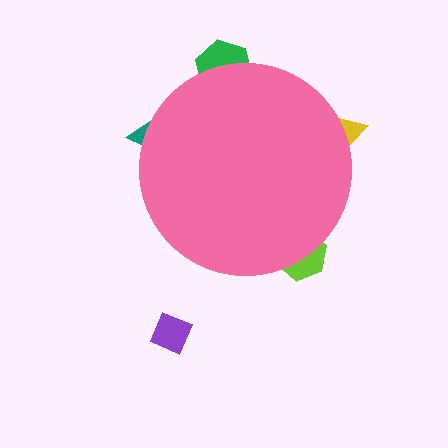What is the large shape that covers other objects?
A pink circle.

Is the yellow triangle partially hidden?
Yes, the yellow triangle is partially hidden behind the pink circle.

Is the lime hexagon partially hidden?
Yes, the lime hexagon is partially hidden behind the pink circle.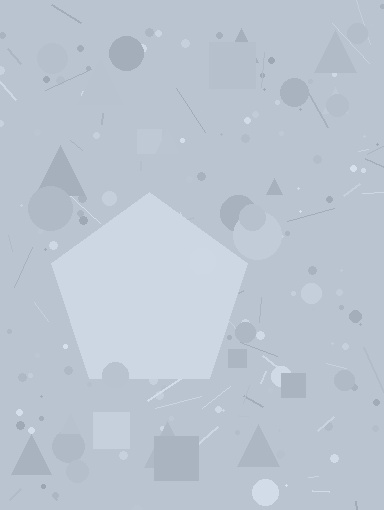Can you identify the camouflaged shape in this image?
The camouflaged shape is a pentagon.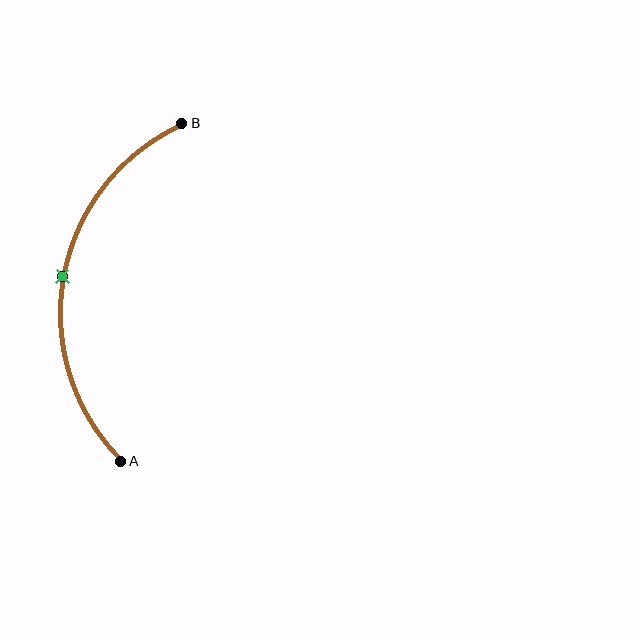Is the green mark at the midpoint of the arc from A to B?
Yes. The green mark lies on the arc at equal arc-length from both A and B — it is the arc midpoint.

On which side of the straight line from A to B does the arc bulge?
The arc bulges to the left of the straight line connecting A and B.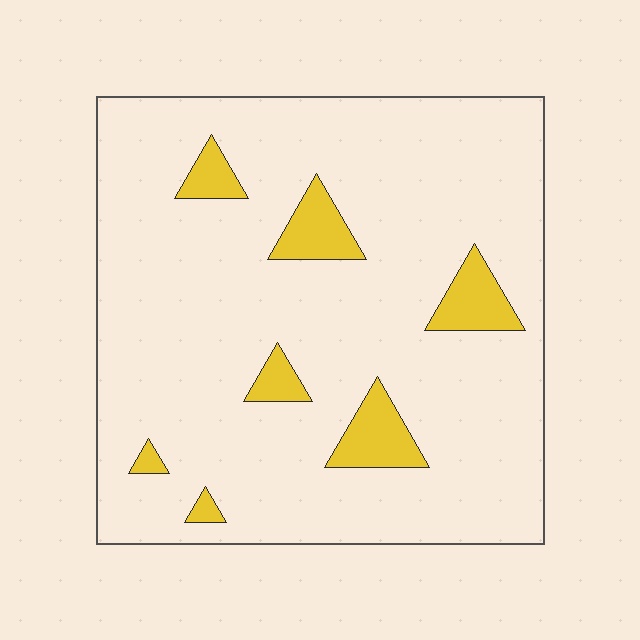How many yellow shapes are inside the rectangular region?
7.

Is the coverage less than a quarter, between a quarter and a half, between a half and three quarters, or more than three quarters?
Less than a quarter.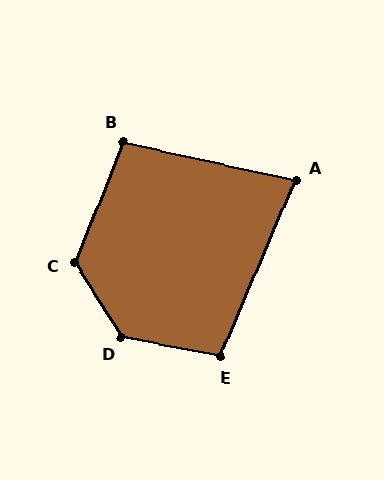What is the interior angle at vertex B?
Approximately 99 degrees (obtuse).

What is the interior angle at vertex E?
Approximately 102 degrees (obtuse).